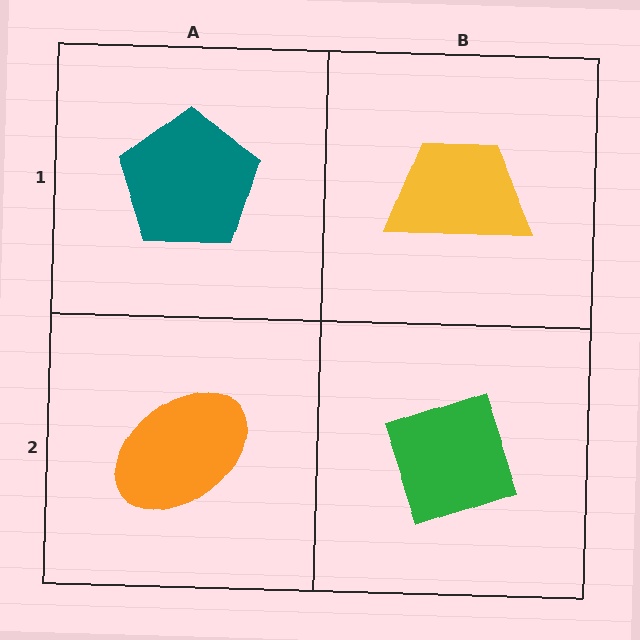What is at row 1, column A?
A teal pentagon.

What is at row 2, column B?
A green diamond.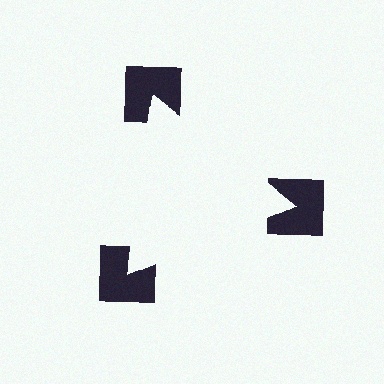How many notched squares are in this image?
There are 3 — one at each vertex of the illusory triangle.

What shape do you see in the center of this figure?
An illusory triangle — its edges are inferred from the aligned wedge cuts in the notched squares, not physically drawn.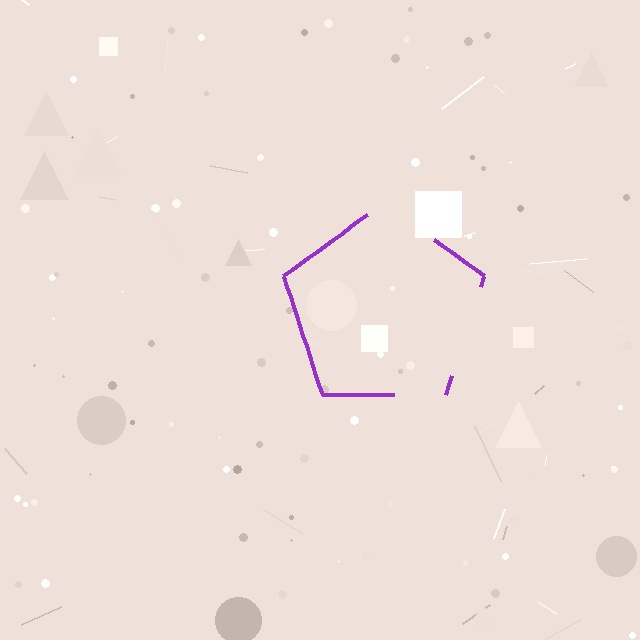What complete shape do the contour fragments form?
The contour fragments form a pentagon.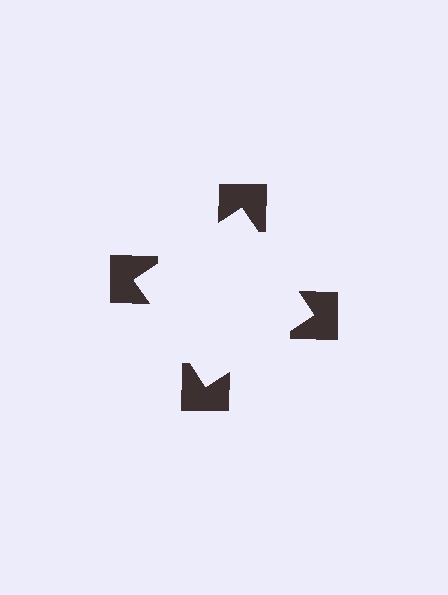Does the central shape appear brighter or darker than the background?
It typically appears slightly brighter than the background, even though no actual brightness change is drawn.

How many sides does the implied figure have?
4 sides.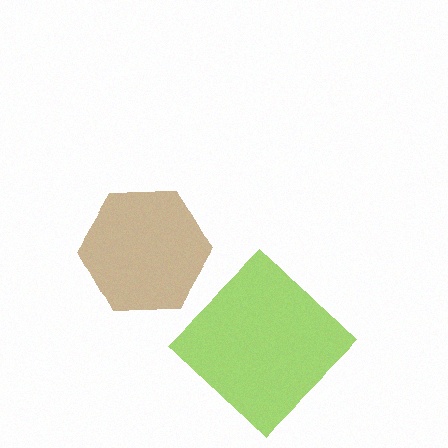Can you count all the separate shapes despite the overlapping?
Yes, there are 2 separate shapes.